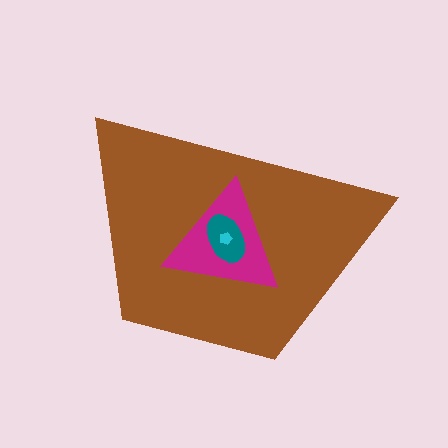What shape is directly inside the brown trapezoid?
The magenta triangle.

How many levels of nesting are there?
4.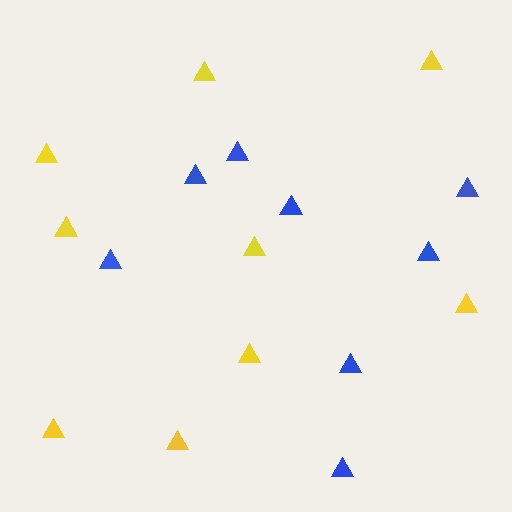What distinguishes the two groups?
There are 2 groups: one group of blue triangles (8) and one group of yellow triangles (9).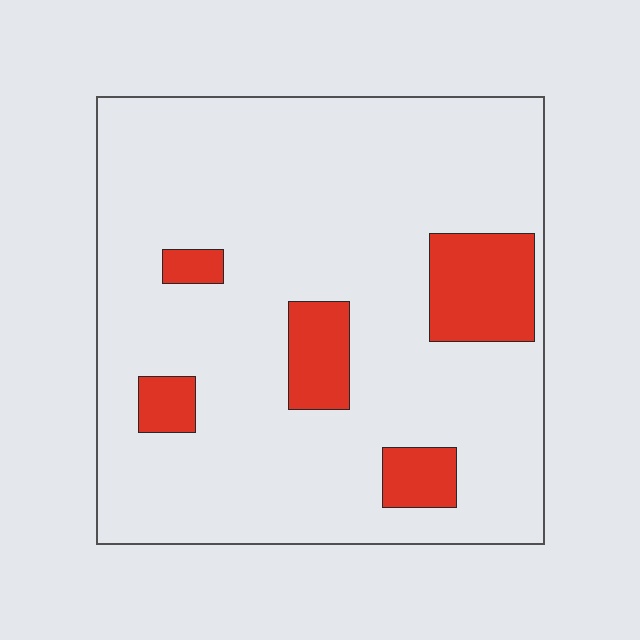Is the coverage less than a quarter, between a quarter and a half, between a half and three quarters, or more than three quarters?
Less than a quarter.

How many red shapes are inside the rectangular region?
5.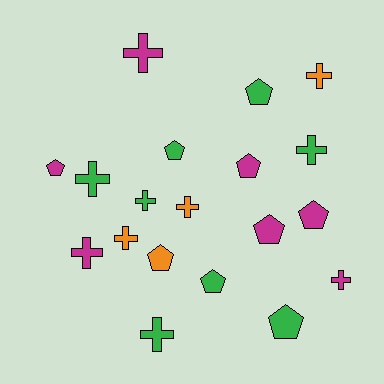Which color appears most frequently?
Green, with 8 objects.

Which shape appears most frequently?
Cross, with 10 objects.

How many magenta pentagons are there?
There are 4 magenta pentagons.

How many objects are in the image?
There are 19 objects.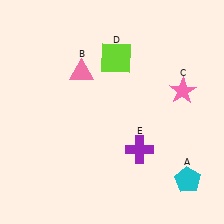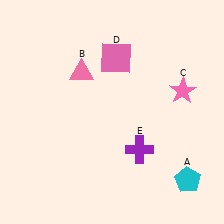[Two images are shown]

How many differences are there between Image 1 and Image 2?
There is 1 difference between the two images.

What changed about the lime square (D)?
In Image 1, D is lime. In Image 2, it changed to pink.